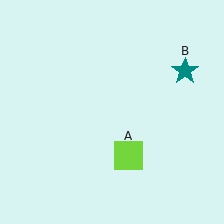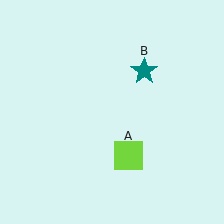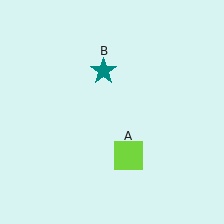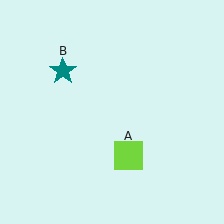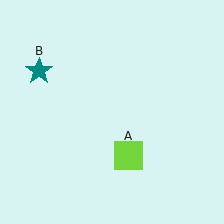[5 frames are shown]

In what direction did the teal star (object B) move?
The teal star (object B) moved left.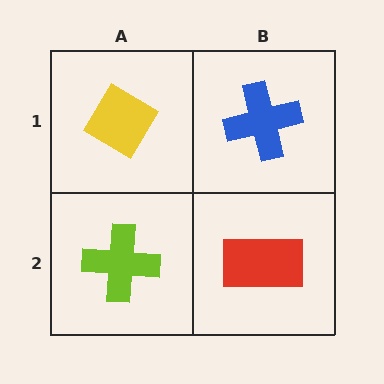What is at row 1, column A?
A yellow diamond.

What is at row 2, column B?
A red rectangle.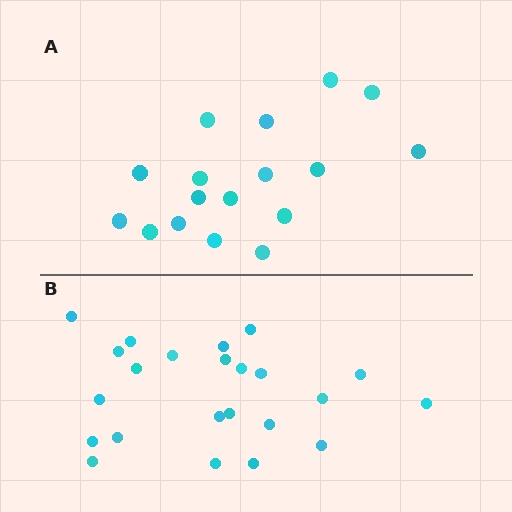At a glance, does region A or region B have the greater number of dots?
Region B (the bottom region) has more dots.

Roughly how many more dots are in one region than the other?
Region B has about 6 more dots than region A.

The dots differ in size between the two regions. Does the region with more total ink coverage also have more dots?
No. Region A has more total ink coverage because its dots are larger, but region B actually contains more individual dots. Total area can be misleading — the number of items is what matters here.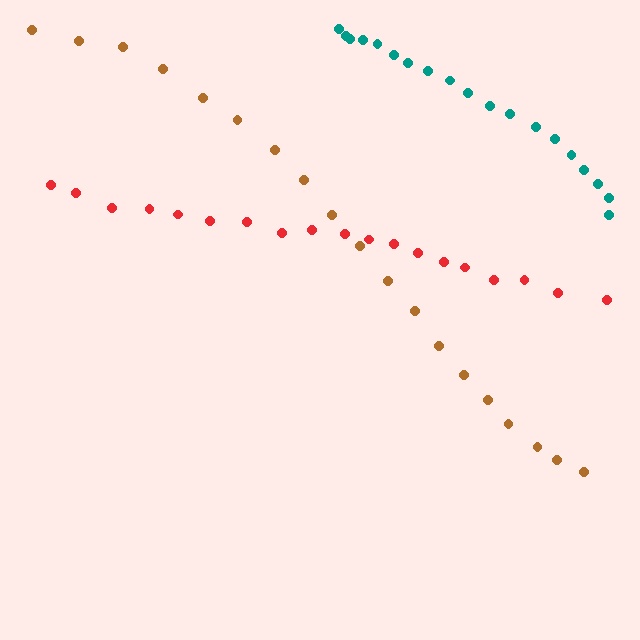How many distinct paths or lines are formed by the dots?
There are 3 distinct paths.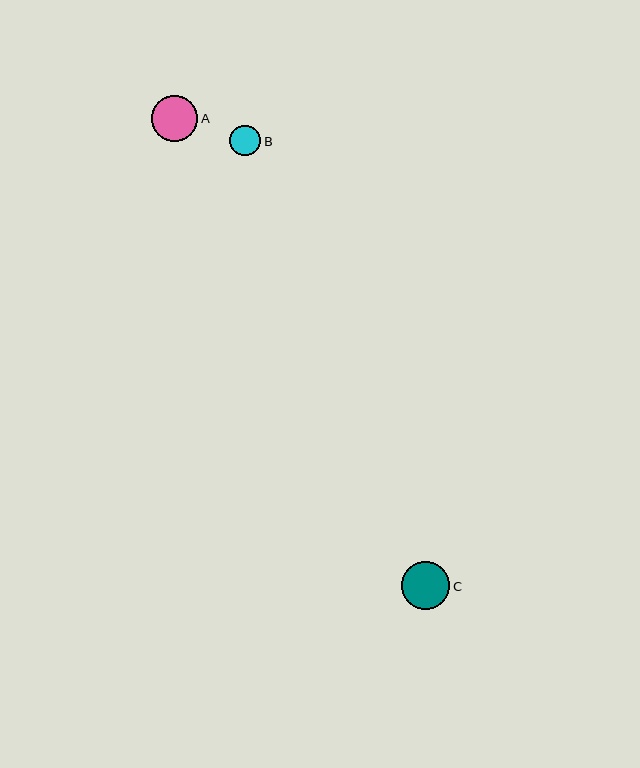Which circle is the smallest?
Circle B is the smallest with a size of approximately 31 pixels.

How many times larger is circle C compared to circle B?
Circle C is approximately 1.6 times the size of circle B.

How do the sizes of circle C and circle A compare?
Circle C and circle A are approximately the same size.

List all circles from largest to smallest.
From largest to smallest: C, A, B.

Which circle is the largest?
Circle C is the largest with a size of approximately 49 pixels.